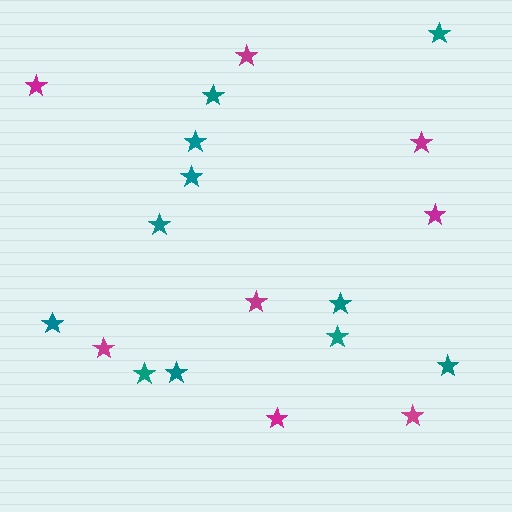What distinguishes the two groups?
There are 2 groups: one group of magenta stars (8) and one group of teal stars (11).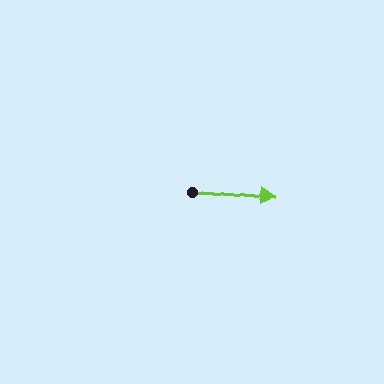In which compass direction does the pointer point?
East.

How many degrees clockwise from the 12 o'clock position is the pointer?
Approximately 96 degrees.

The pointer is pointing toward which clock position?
Roughly 3 o'clock.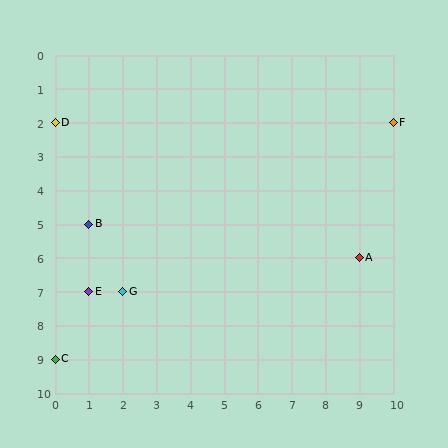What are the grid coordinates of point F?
Point F is at grid coordinates (10, 2).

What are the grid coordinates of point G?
Point G is at grid coordinates (2, 7).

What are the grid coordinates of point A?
Point A is at grid coordinates (9, 6).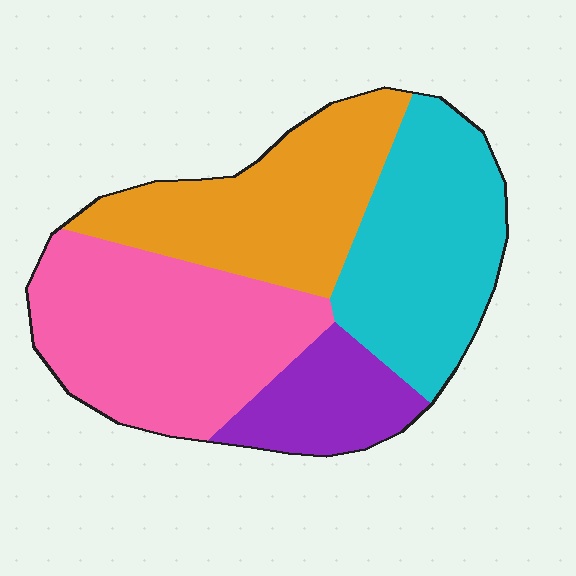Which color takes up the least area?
Purple, at roughly 15%.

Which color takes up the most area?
Pink, at roughly 35%.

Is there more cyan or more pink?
Pink.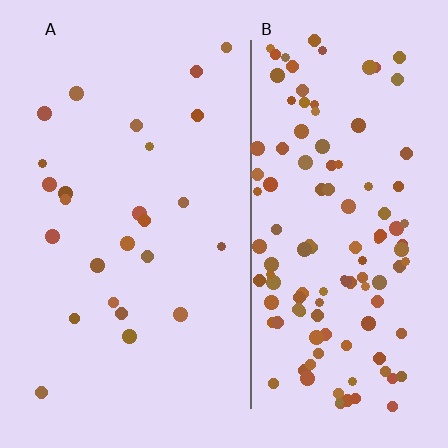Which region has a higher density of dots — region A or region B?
B (the right).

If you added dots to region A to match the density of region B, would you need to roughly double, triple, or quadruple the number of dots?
Approximately quadruple.